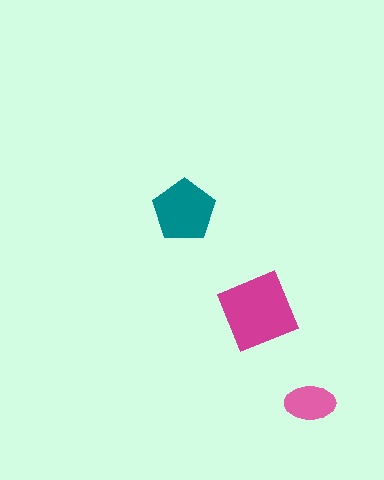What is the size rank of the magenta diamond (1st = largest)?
1st.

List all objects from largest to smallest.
The magenta diamond, the teal pentagon, the pink ellipse.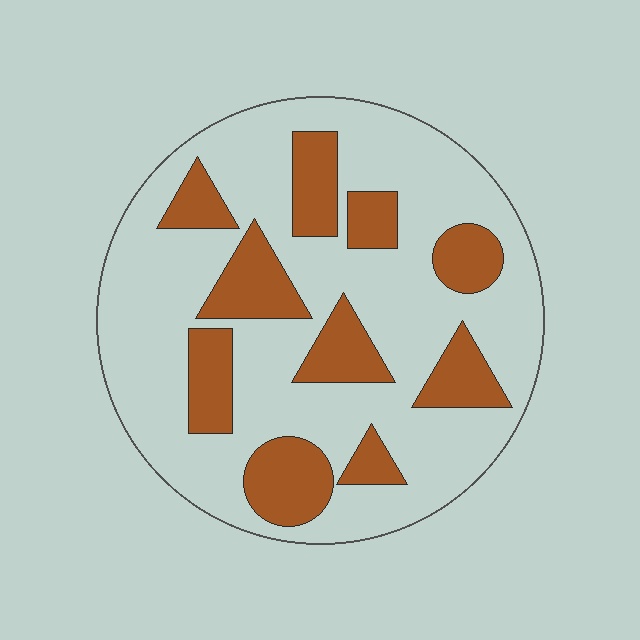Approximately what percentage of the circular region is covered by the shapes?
Approximately 30%.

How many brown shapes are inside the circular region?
10.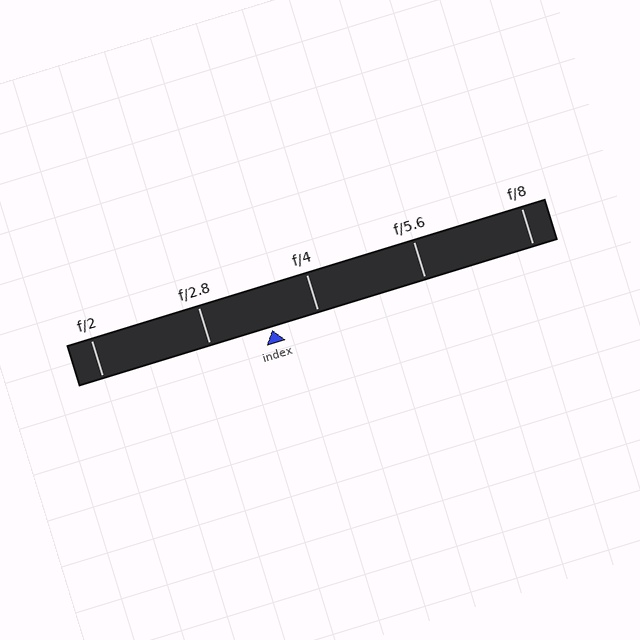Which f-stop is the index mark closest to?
The index mark is closest to f/4.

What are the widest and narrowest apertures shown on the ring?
The widest aperture shown is f/2 and the narrowest is f/8.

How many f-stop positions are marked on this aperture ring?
There are 5 f-stop positions marked.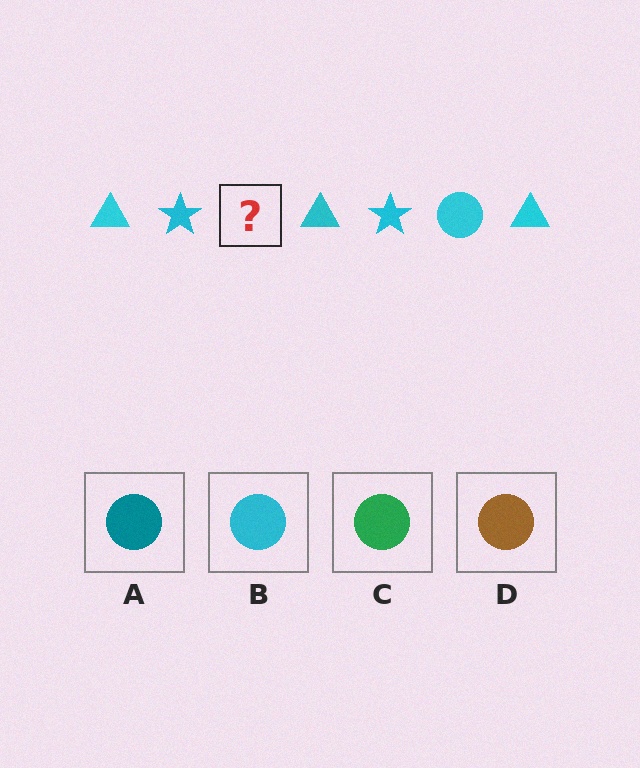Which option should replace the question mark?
Option B.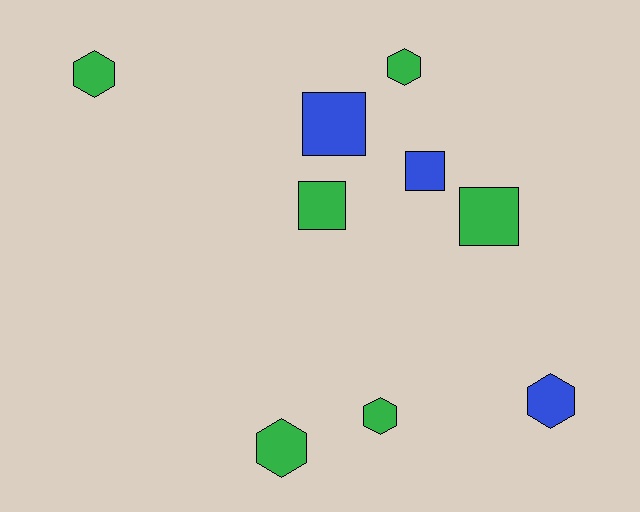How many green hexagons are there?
There are 4 green hexagons.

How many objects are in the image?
There are 9 objects.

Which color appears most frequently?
Green, with 6 objects.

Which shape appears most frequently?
Hexagon, with 5 objects.